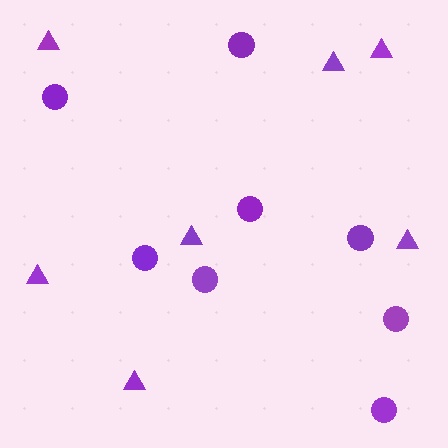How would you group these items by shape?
There are 2 groups: one group of circles (8) and one group of triangles (7).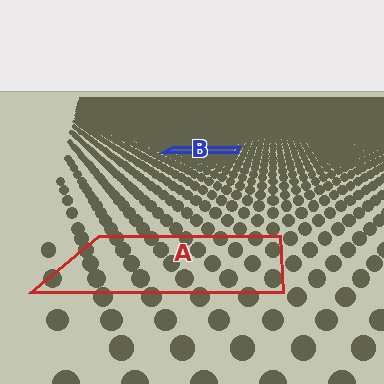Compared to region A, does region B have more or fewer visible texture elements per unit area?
Region B has more texture elements per unit area — they are packed more densely because it is farther away.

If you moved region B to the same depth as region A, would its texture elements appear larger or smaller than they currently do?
They would appear larger. At a closer depth, the same texture elements are projected at a bigger on-screen size.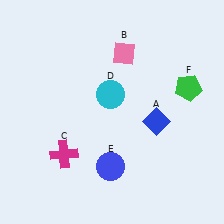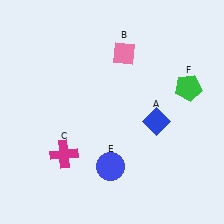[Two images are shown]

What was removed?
The cyan circle (D) was removed in Image 2.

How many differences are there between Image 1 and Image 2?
There is 1 difference between the two images.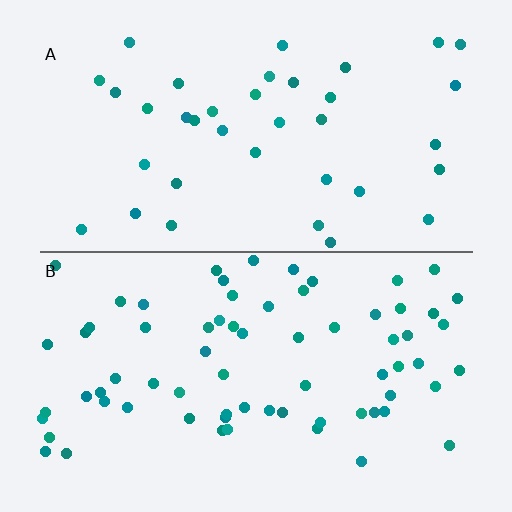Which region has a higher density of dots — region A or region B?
B (the bottom).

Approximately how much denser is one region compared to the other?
Approximately 1.9× — region B over region A.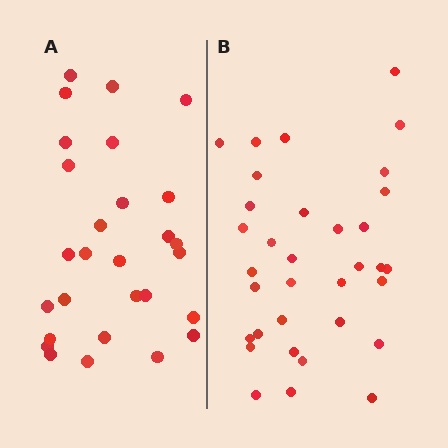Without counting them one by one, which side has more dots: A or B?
Region B (the right region) has more dots.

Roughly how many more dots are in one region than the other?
Region B has about 6 more dots than region A.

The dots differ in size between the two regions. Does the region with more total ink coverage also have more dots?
No. Region A has more total ink coverage because its dots are larger, but region B actually contains more individual dots. Total area can be misleading — the number of items is what matters here.